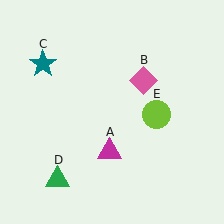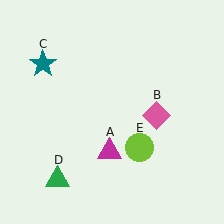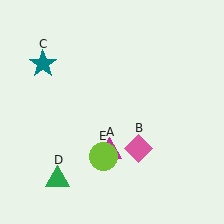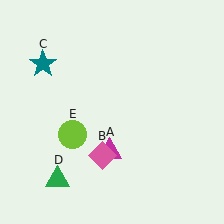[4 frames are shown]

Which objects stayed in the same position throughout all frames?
Magenta triangle (object A) and teal star (object C) and green triangle (object D) remained stationary.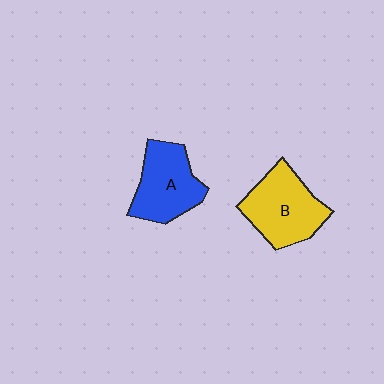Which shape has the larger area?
Shape B (yellow).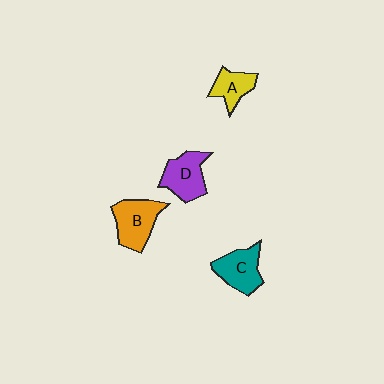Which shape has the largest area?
Shape B (orange).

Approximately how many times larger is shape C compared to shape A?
Approximately 1.4 times.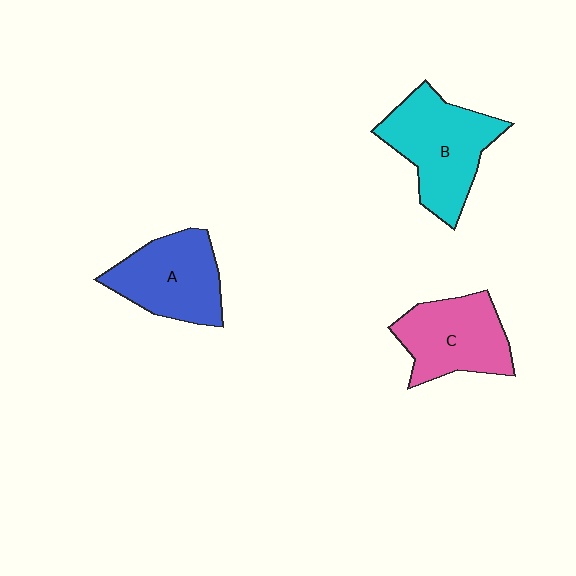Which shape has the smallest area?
Shape C (pink).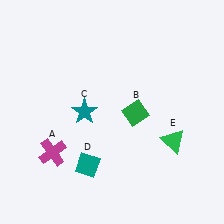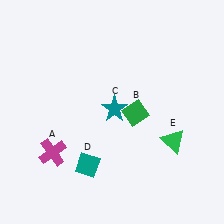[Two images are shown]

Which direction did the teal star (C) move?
The teal star (C) moved right.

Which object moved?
The teal star (C) moved right.